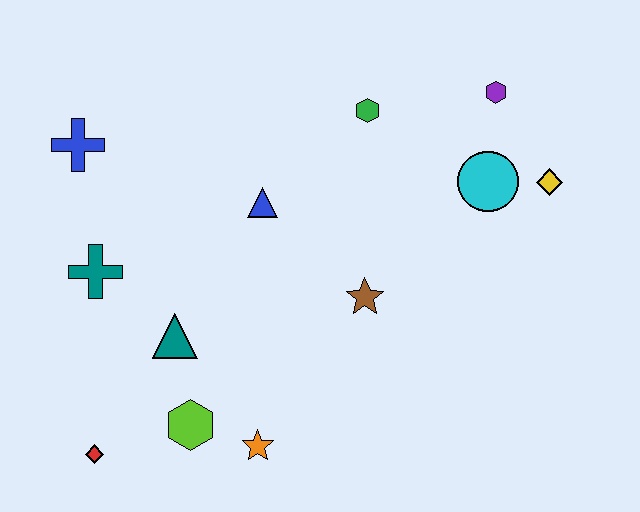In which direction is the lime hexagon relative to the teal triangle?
The lime hexagon is below the teal triangle.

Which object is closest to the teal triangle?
The lime hexagon is closest to the teal triangle.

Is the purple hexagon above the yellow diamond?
Yes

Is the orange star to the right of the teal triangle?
Yes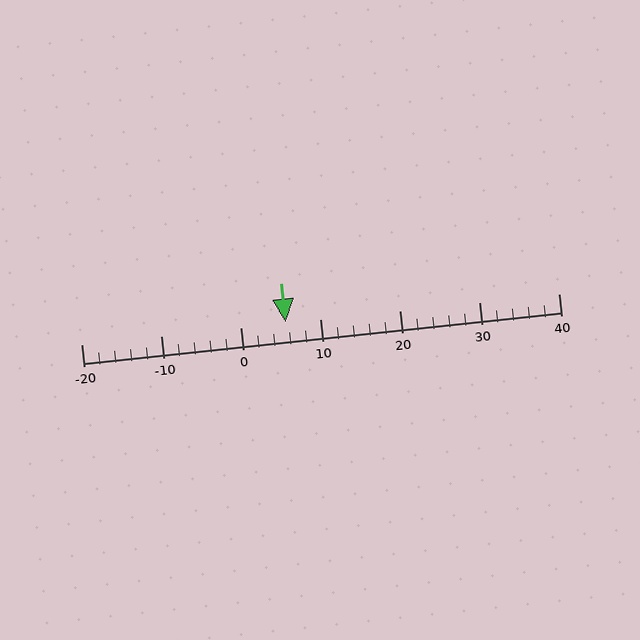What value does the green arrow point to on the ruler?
The green arrow points to approximately 6.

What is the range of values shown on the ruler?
The ruler shows values from -20 to 40.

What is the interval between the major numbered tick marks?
The major tick marks are spaced 10 units apart.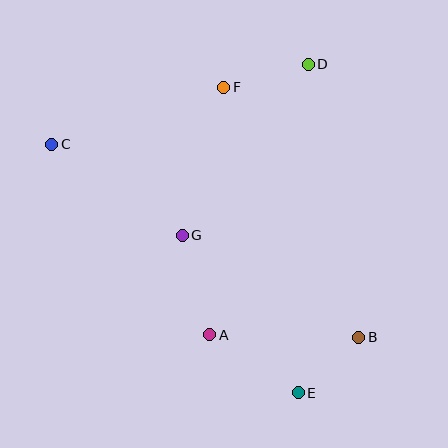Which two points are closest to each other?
Points B and E are closest to each other.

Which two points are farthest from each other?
Points B and C are farthest from each other.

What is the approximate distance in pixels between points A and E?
The distance between A and E is approximately 106 pixels.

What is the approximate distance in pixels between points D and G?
The distance between D and G is approximately 212 pixels.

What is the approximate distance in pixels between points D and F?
The distance between D and F is approximately 88 pixels.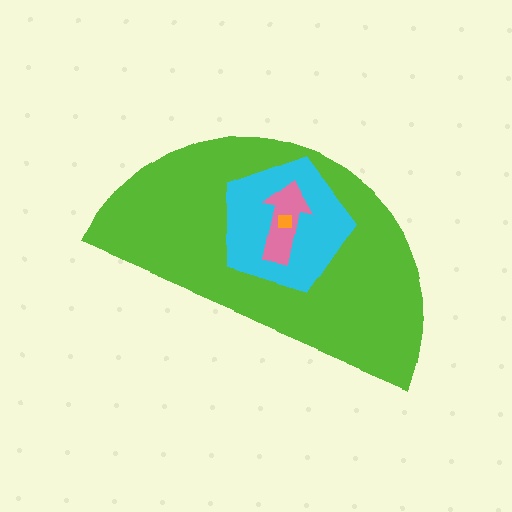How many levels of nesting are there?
4.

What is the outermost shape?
The lime semicircle.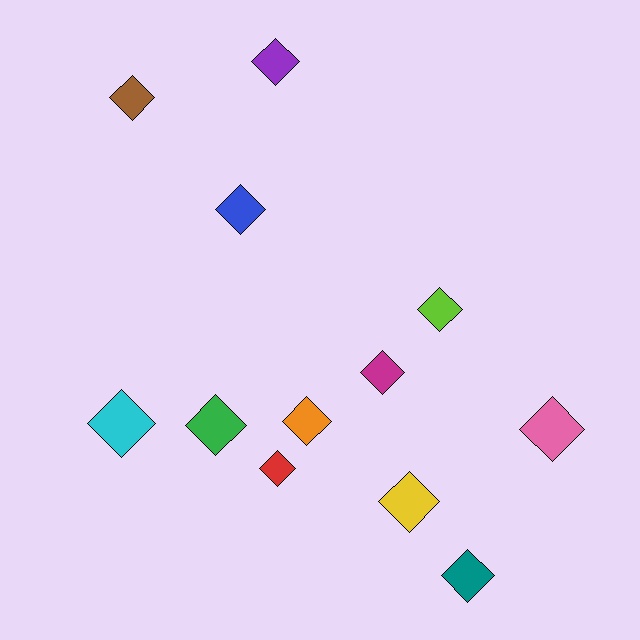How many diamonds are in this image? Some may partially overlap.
There are 12 diamonds.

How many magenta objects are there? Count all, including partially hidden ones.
There is 1 magenta object.